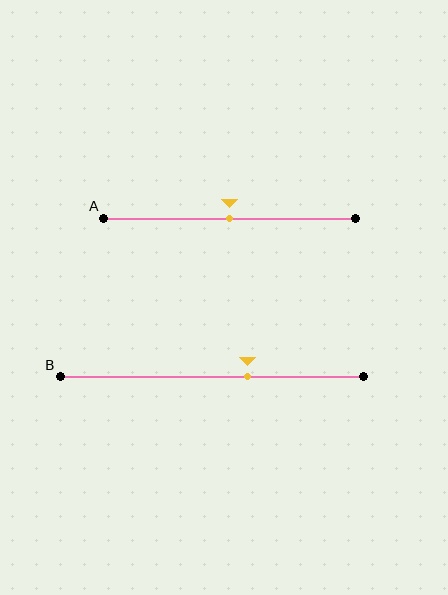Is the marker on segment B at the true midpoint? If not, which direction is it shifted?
No, the marker on segment B is shifted to the right by about 12% of the segment length.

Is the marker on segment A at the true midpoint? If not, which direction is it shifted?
Yes, the marker on segment A is at the true midpoint.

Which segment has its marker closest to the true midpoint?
Segment A has its marker closest to the true midpoint.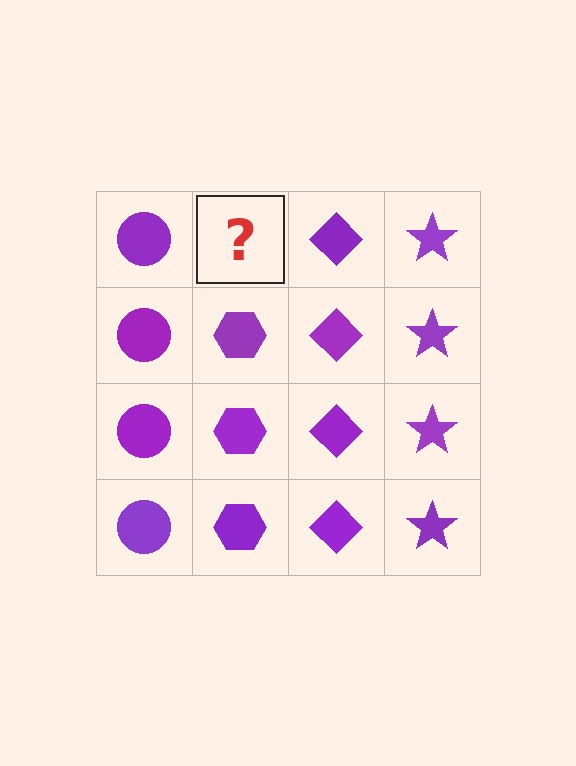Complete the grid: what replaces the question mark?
The question mark should be replaced with a purple hexagon.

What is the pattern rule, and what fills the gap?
The rule is that each column has a consistent shape. The gap should be filled with a purple hexagon.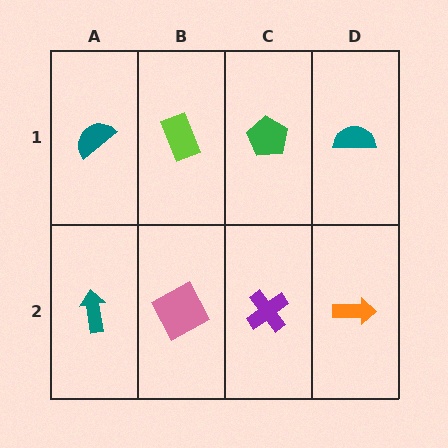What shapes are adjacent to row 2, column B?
A lime rectangle (row 1, column B), a teal arrow (row 2, column A), a purple cross (row 2, column C).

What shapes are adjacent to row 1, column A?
A teal arrow (row 2, column A), a lime rectangle (row 1, column B).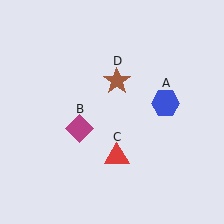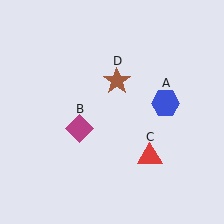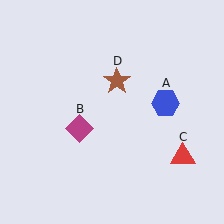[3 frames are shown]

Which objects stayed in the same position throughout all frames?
Blue hexagon (object A) and magenta diamond (object B) and brown star (object D) remained stationary.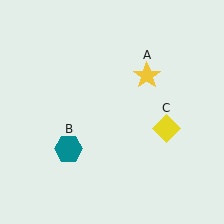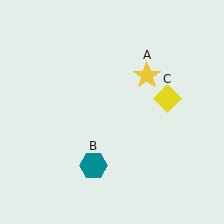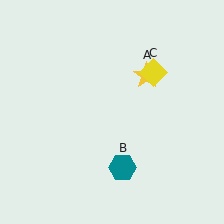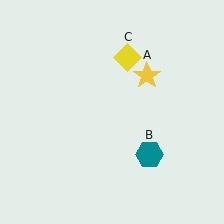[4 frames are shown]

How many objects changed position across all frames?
2 objects changed position: teal hexagon (object B), yellow diamond (object C).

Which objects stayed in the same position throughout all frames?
Yellow star (object A) remained stationary.